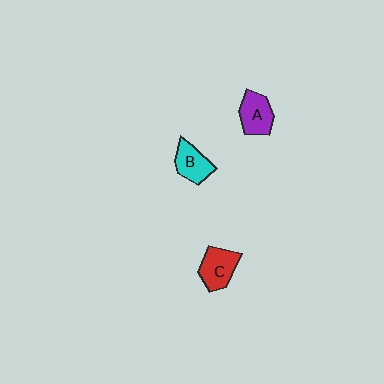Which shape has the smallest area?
Shape B (cyan).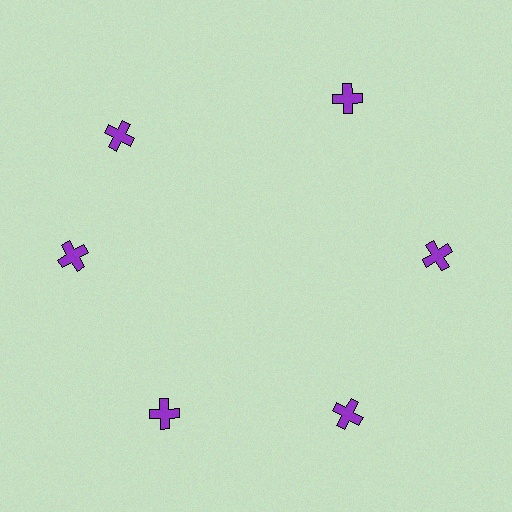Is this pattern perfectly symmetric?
No. The 6 purple crosses are arranged in a ring, but one element near the 11 o'clock position is rotated out of alignment along the ring, breaking the 6-fold rotational symmetry.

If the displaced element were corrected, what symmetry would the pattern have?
It would have 6-fold rotational symmetry — the pattern would map onto itself every 60 degrees.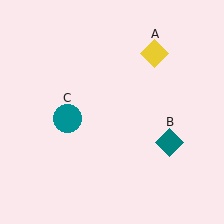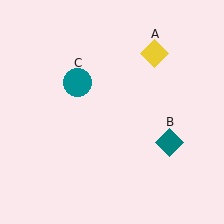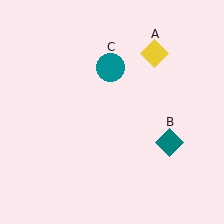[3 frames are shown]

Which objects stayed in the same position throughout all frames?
Yellow diamond (object A) and teal diamond (object B) remained stationary.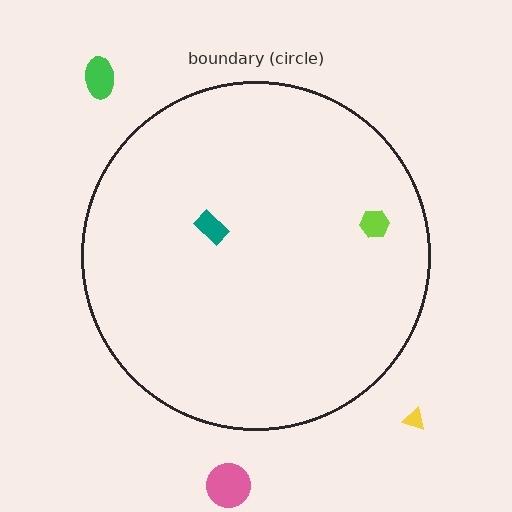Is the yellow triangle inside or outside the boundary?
Outside.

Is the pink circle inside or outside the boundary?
Outside.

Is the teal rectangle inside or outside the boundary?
Inside.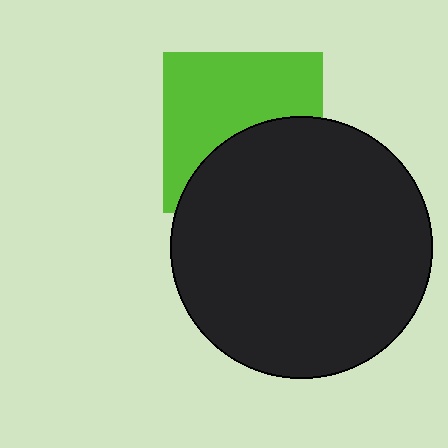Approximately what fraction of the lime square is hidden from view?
Roughly 44% of the lime square is hidden behind the black circle.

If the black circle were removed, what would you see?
You would see the complete lime square.